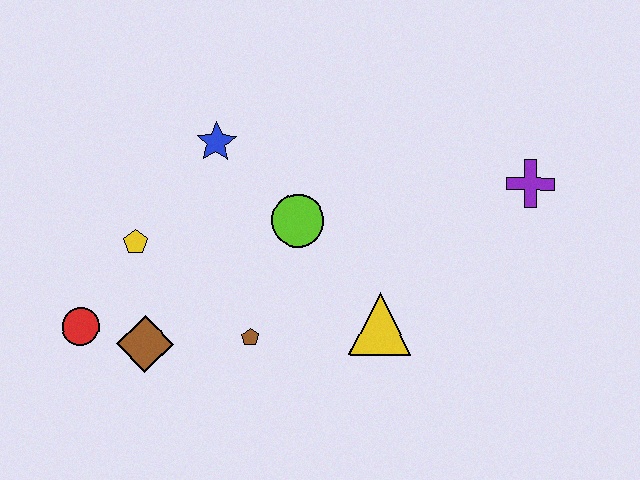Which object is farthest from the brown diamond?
The purple cross is farthest from the brown diamond.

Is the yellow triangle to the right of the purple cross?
No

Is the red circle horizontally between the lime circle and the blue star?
No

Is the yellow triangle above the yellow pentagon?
No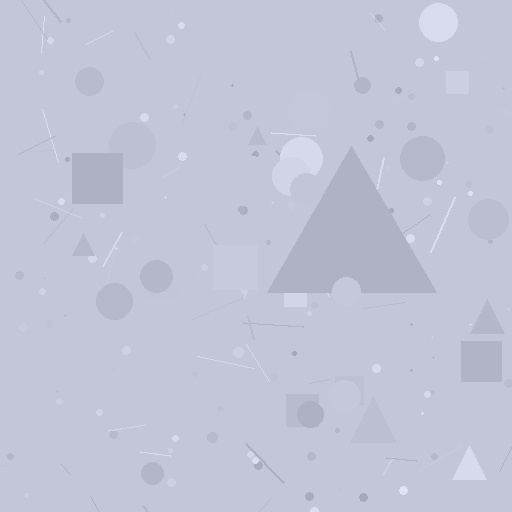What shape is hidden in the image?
A triangle is hidden in the image.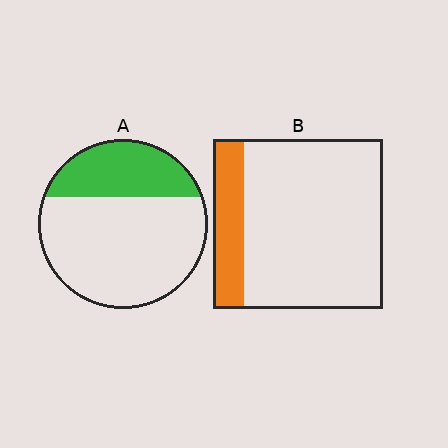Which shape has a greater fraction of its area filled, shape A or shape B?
Shape A.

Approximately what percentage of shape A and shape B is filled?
A is approximately 30% and B is approximately 20%.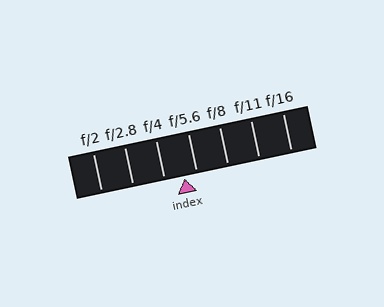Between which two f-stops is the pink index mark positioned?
The index mark is between f/4 and f/5.6.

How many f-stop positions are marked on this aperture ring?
There are 7 f-stop positions marked.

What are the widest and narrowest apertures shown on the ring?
The widest aperture shown is f/2 and the narrowest is f/16.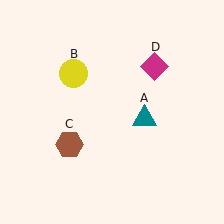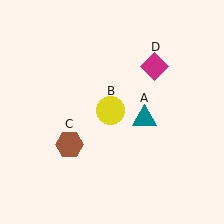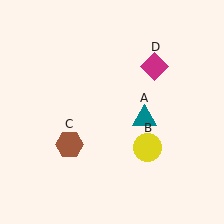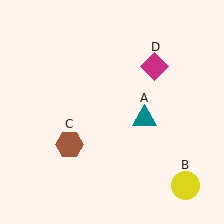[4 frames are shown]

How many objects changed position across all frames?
1 object changed position: yellow circle (object B).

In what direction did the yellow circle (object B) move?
The yellow circle (object B) moved down and to the right.